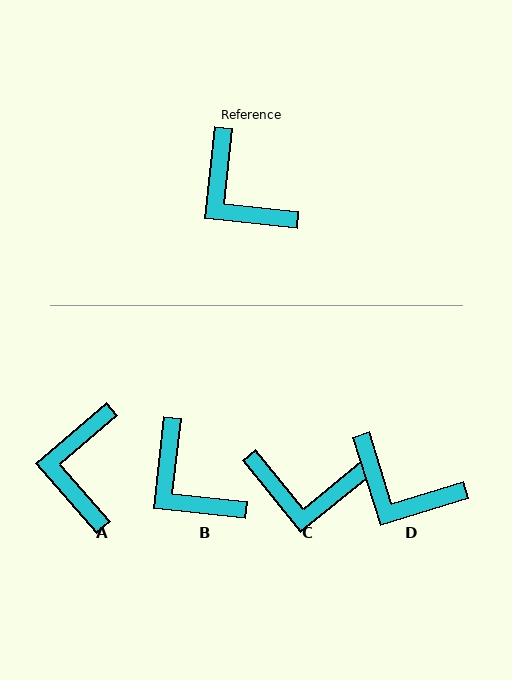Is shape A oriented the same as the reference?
No, it is off by about 43 degrees.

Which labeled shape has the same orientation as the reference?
B.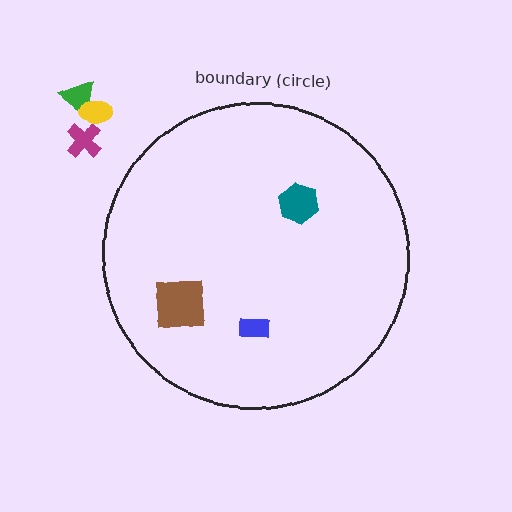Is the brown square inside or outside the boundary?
Inside.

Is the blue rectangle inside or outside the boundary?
Inside.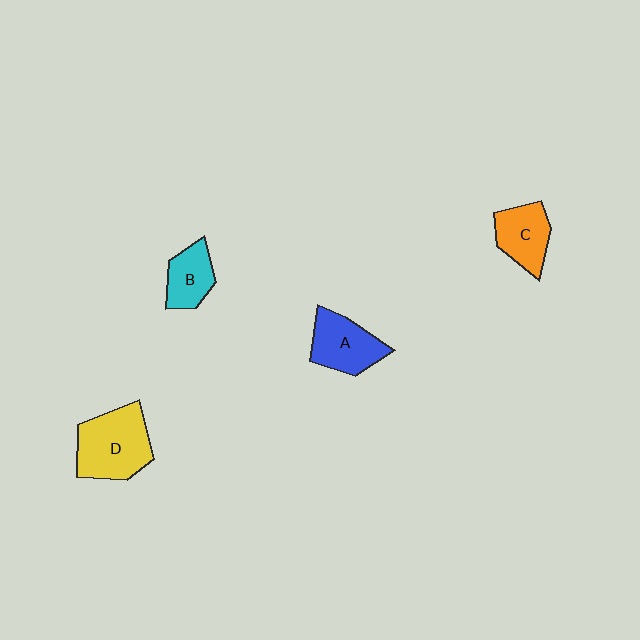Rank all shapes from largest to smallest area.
From largest to smallest: D (yellow), A (blue), C (orange), B (cyan).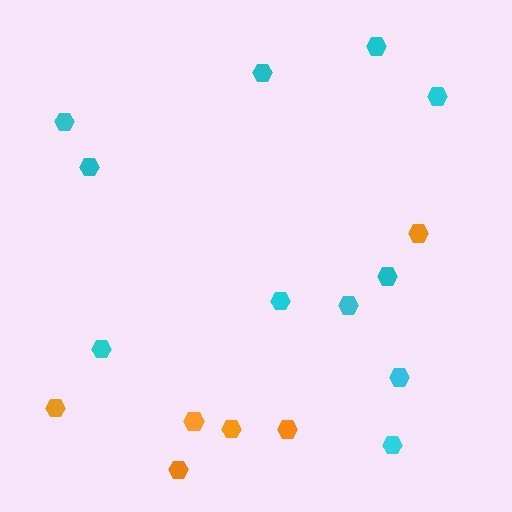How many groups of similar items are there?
There are 2 groups: one group of cyan hexagons (11) and one group of orange hexagons (6).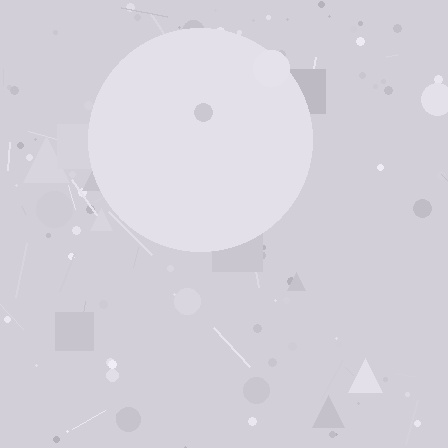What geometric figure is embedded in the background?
A circle is embedded in the background.